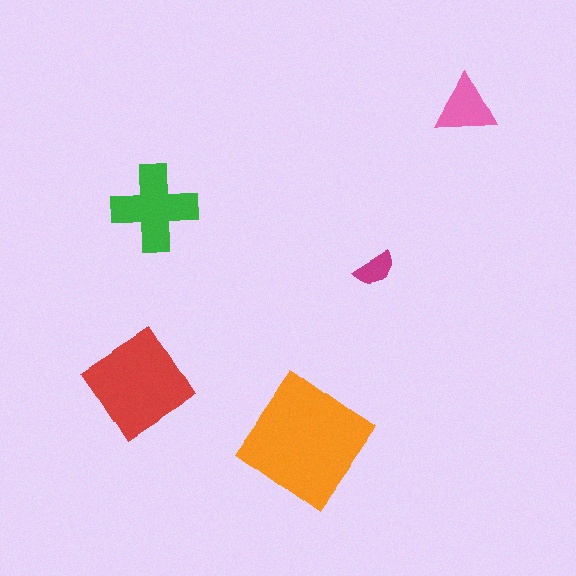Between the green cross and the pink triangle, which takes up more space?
The green cross.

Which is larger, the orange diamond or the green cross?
The orange diamond.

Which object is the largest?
The orange diamond.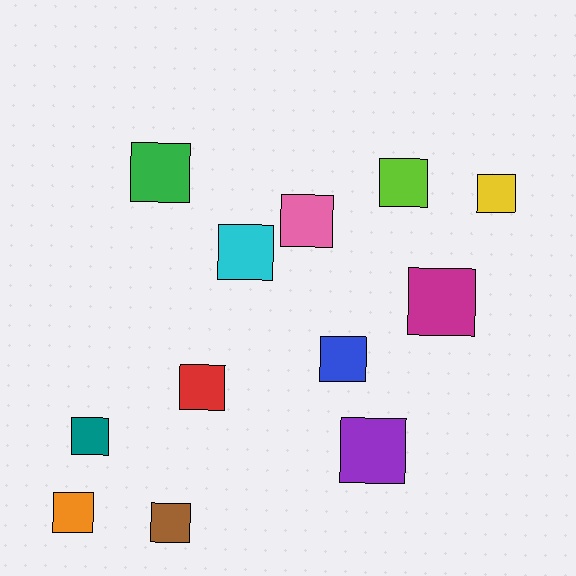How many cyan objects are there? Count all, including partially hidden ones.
There is 1 cyan object.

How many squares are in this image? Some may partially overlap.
There are 12 squares.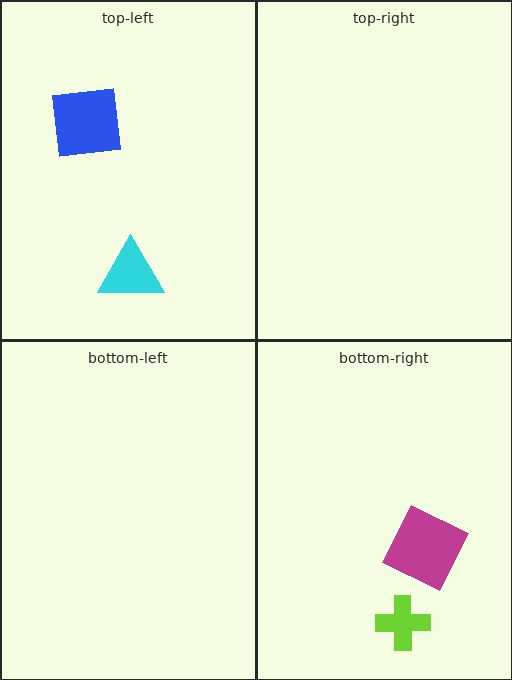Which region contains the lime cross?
The bottom-right region.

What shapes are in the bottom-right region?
The magenta square, the lime cross.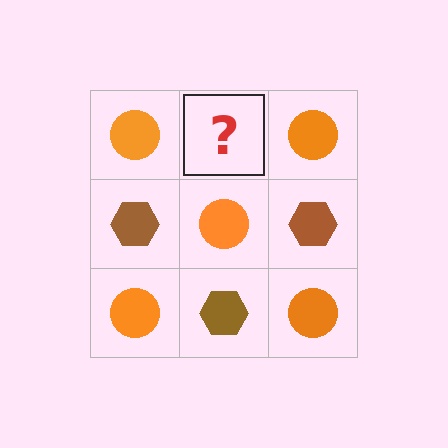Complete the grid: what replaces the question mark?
The question mark should be replaced with a brown hexagon.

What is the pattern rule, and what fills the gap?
The rule is that it alternates orange circle and brown hexagon in a checkerboard pattern. The gap should be filled with a brown hexagon.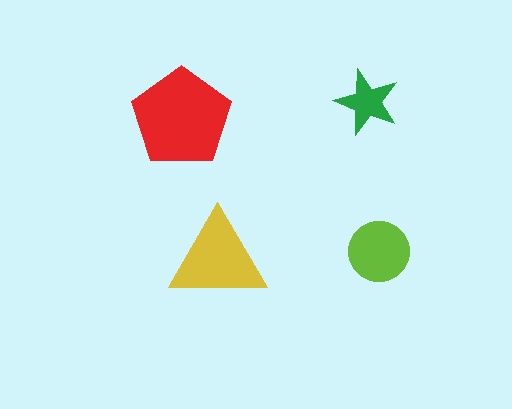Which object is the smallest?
The green star.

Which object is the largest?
The red pentagon.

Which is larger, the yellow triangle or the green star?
The yellow triangle.